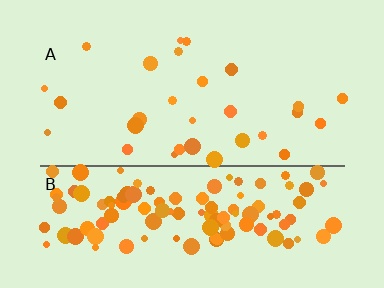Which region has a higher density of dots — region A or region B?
B (the bottom).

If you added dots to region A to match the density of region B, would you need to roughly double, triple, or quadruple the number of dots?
Approximately quadruple.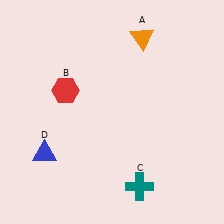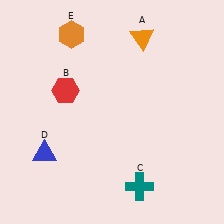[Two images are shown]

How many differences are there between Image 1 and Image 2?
There is 1 difference between the two images.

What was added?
An orange hexagon (E) was added in Image 2.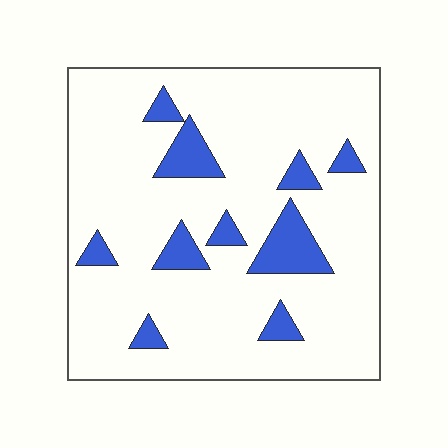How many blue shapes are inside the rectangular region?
10.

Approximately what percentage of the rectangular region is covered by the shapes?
Approximately 15%.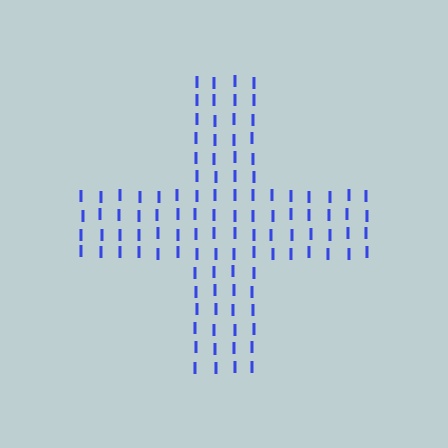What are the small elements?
The small elements are letter I's.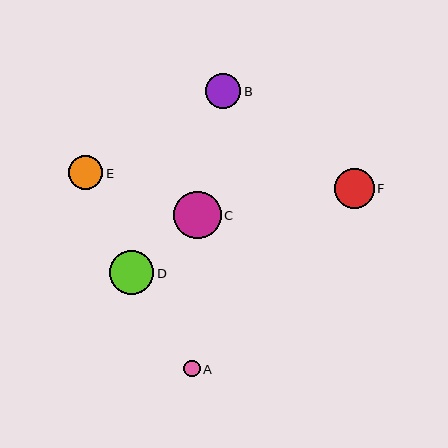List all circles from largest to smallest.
From largest to smallest: C, D, F, B, E, A.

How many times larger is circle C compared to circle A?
Circle C is approximately 2.9 times the size of circle A.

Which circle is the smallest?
Circle A is the smallest with a size of approximately 17 pixels.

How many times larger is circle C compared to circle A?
Circle C is approximately 2.9 times the size of circle A.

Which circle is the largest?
Circle C is the largest with a size of approximately 48 pixels.